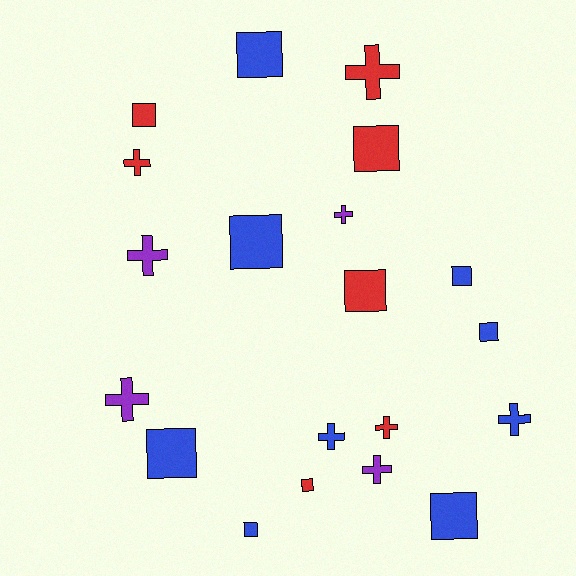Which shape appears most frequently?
Square, with 11 objects.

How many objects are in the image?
There are 20 objects.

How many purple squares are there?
There are no purple squares.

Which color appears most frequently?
Blue, with 9 objects.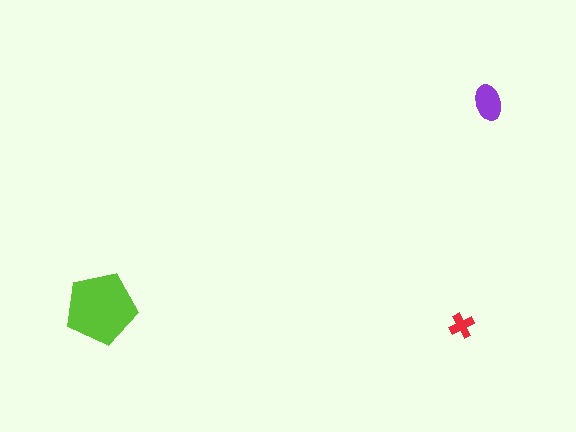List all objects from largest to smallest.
The lime pentagon, the purple ellipse, the red cross.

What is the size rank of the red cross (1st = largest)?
3rd.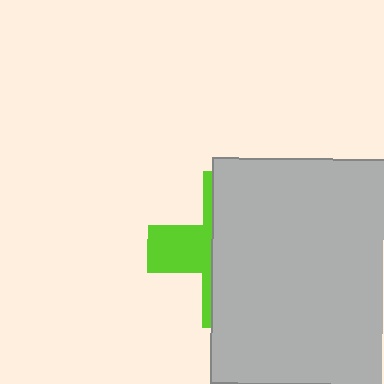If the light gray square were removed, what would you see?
You would see the complete lime cross.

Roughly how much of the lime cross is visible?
A small part of it is visible (roughly 31%).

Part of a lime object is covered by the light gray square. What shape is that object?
It is a cross.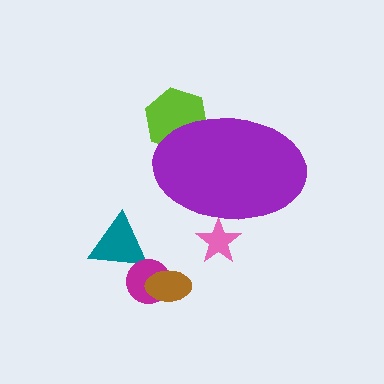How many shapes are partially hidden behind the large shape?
2 shapes are partially hidden.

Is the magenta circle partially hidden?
No, the magenta circle is fully visible.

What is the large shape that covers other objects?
A purple ellipse.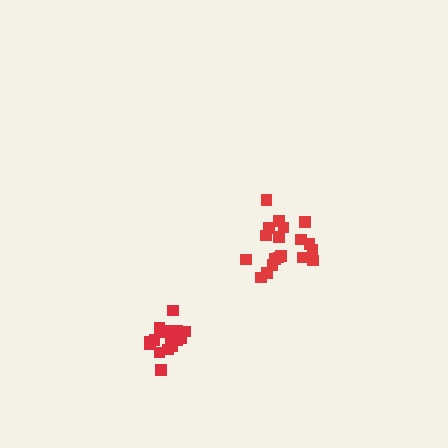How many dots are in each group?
Group 1: 20 dots, Group 2: 19 dots (39 total).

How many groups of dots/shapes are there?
There are 2 groups.